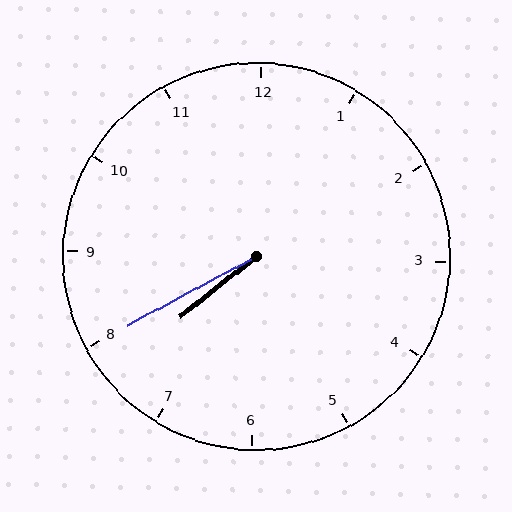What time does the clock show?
7:40.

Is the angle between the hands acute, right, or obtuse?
It is acute.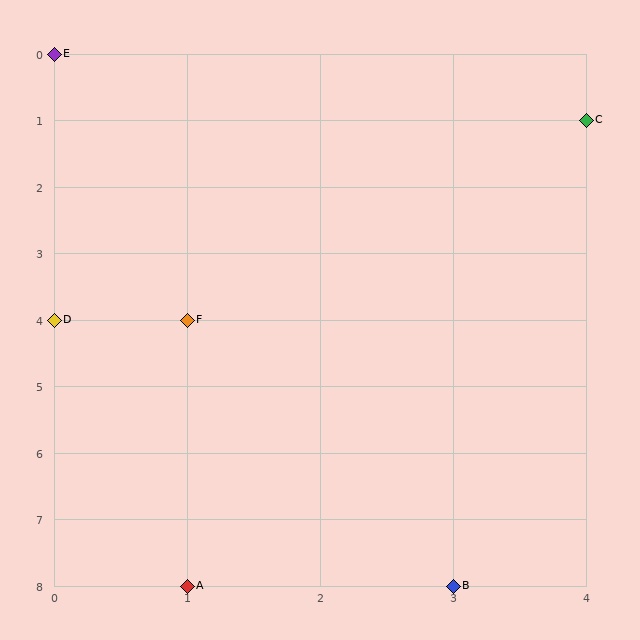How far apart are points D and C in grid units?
Points D and C are 4 columns and 3 rows apart (about 5.0 grid units diagonally).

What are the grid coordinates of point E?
Point E is at grid coordinates (0, 0).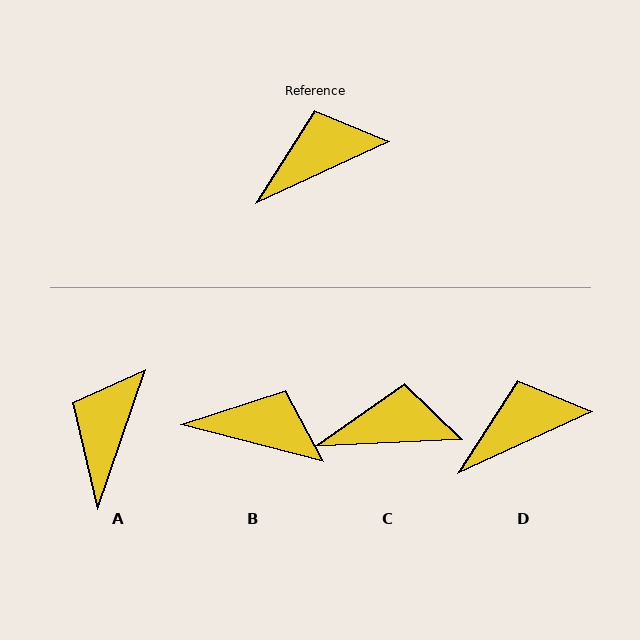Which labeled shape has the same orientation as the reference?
D.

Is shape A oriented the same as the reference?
No, it is off by about 46 degrees.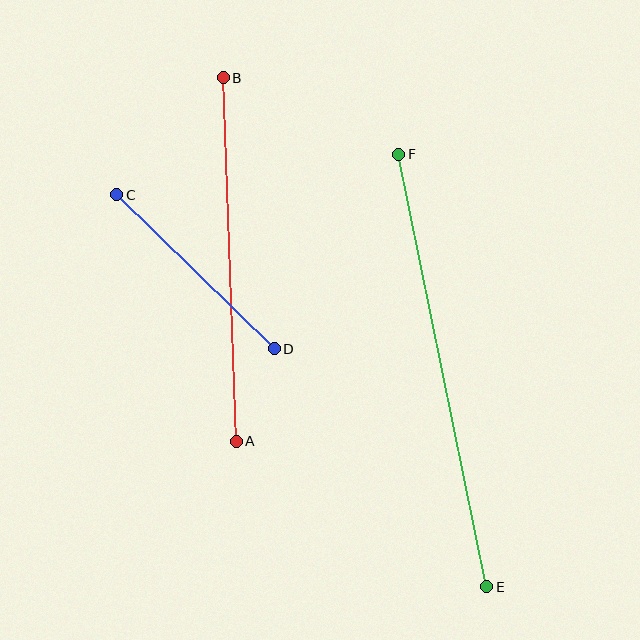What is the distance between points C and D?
The distance is approximately 220 pixels.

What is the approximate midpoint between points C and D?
The midpoint is at approximately (195, 272) pixels.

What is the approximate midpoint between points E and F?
The midpoint is at approximately (443, 371) pixels.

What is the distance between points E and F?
The distance is approximately 441 pixels.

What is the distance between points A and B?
The distance is approximately 363 pixels.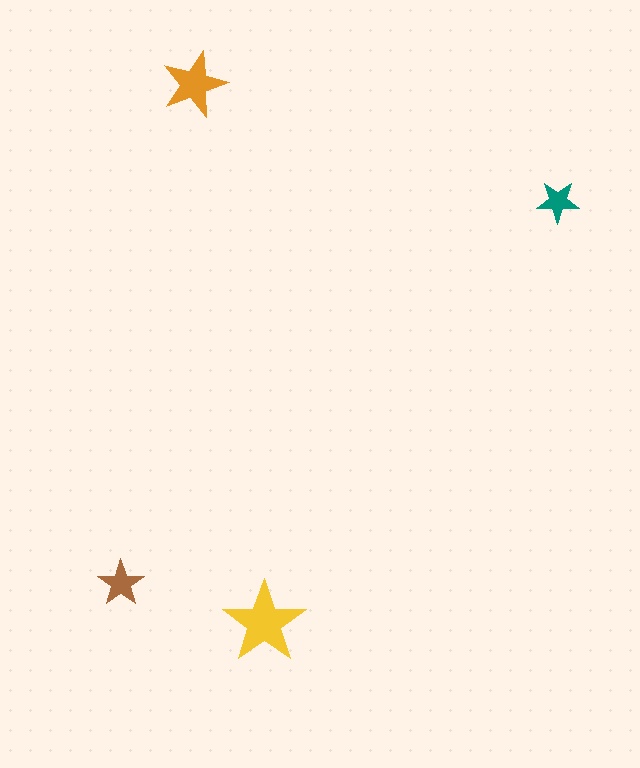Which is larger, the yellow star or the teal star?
The yellow one.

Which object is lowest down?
The yellow star is bottommost.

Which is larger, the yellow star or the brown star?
The yellow one.